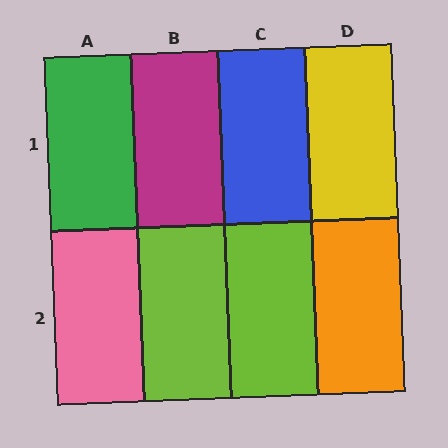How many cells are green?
1 cell is green.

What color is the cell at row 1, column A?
Green.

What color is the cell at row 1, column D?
Yellow.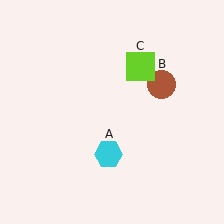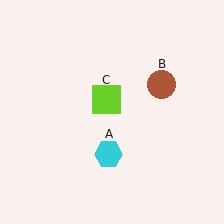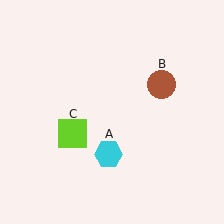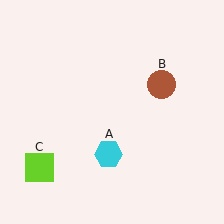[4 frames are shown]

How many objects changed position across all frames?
1 object changed position: lime square (object C).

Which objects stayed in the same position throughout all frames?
Cyan hexagon (object A) and brown circle (object B) remained stationary.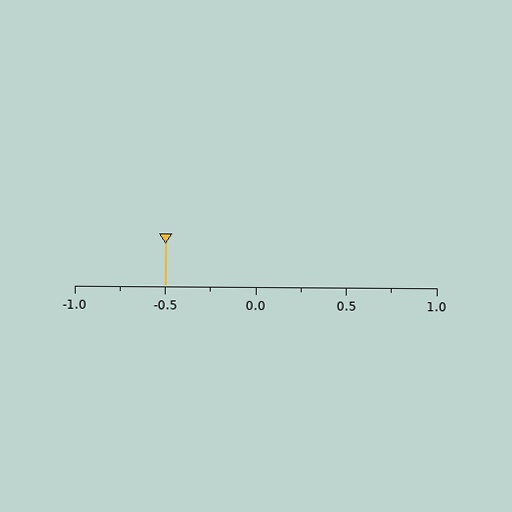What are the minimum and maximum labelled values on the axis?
The axis runs from -1.0 to 1.0.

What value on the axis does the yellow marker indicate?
The marker indicates approximately -0.5.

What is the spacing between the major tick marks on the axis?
The major ticks are spaced 0.5 apart.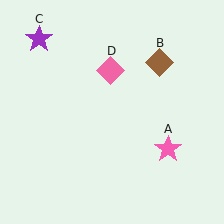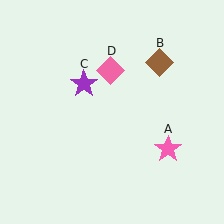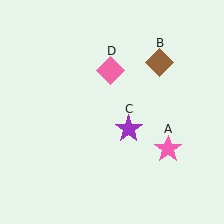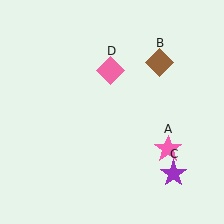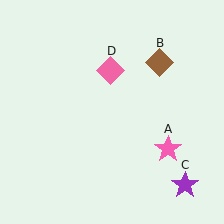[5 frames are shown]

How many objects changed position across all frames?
1 object changed position: purple star (object C).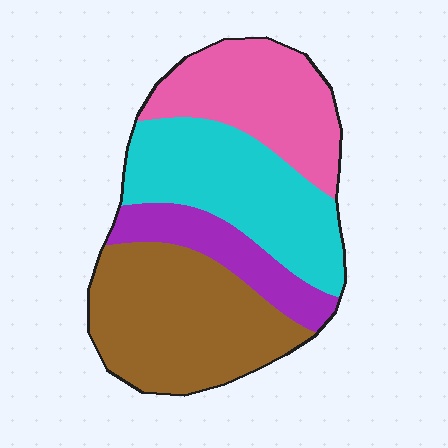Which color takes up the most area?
Brown, at roughly 35%.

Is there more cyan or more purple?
Cyan.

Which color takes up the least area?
Purple, at roughly 15%.